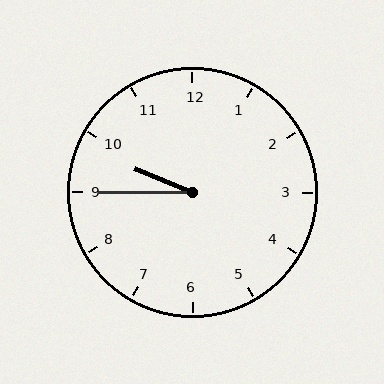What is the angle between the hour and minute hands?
Approximately 22 degrees.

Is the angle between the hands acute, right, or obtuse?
It is acute.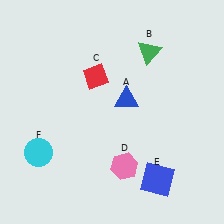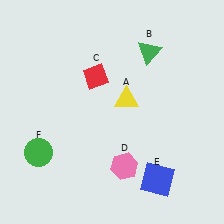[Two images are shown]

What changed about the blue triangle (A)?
In Image 1, A is blue. In Image 2, it changed to yellow.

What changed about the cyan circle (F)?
In Image 1, F is cyan. In Image 2, it changed to green.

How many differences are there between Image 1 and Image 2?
There are 2 differences between the two images.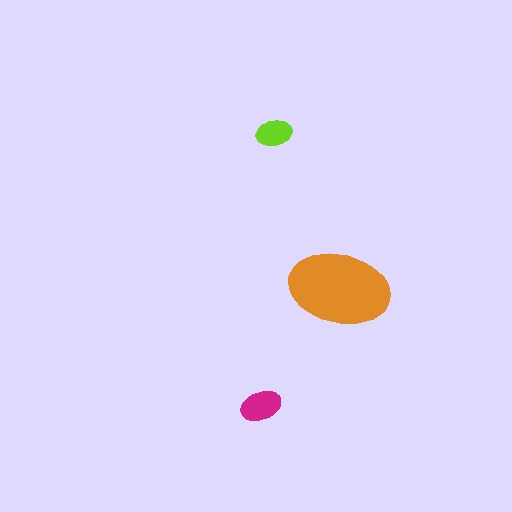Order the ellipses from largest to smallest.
the orange one, the magenta one, the lime one.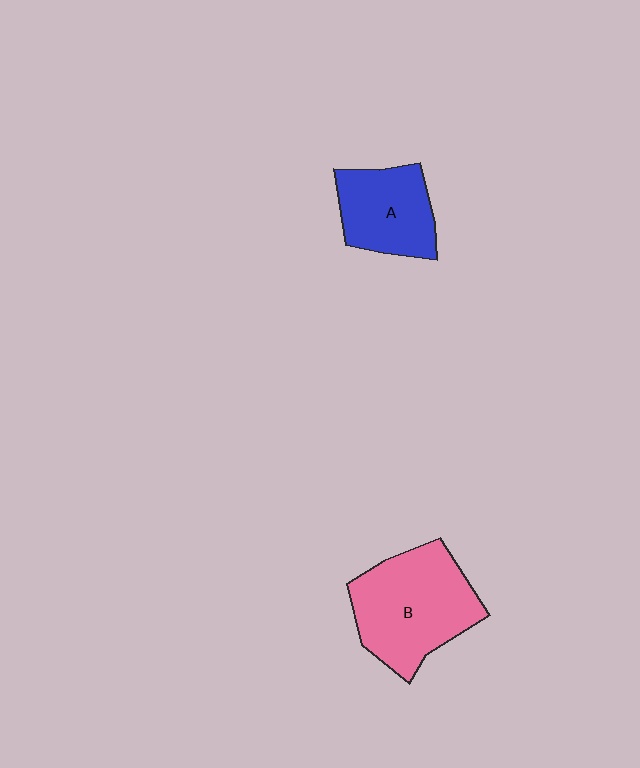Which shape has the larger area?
Shape B (pink).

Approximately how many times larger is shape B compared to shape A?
Approximately 1.5 times.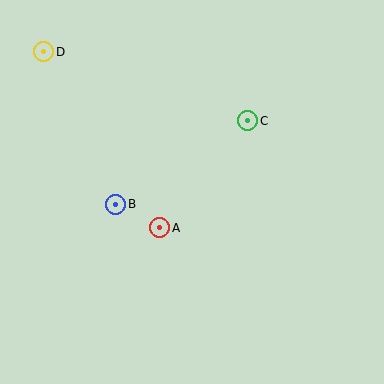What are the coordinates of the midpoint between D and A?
The midpoint between D and A is at (102, 140).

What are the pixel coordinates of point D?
Point D is at (44, 52).